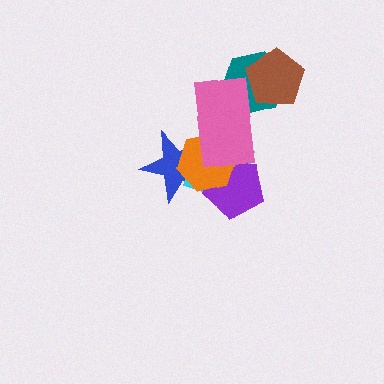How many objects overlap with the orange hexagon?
4 objects overlap with the orange hexagon.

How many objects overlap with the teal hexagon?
2 objects overlap with the teal hexagon.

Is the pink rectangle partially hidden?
No, no other shape covers it.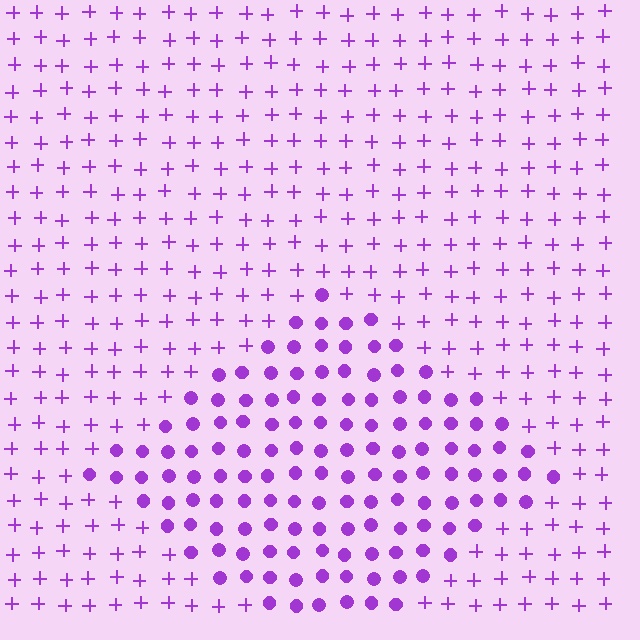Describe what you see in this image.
The image is filled with small purple elements arranged in a uniform grid. A diamond-shaped region contains circles, while the surrounding area contains plus signs. The boundary is defined purely by the change in element shape.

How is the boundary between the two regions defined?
The boundary is defined by a change in element shape: circles inside vs. plus signs outside. All elements share the same color and spacing.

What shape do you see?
I see a diamond.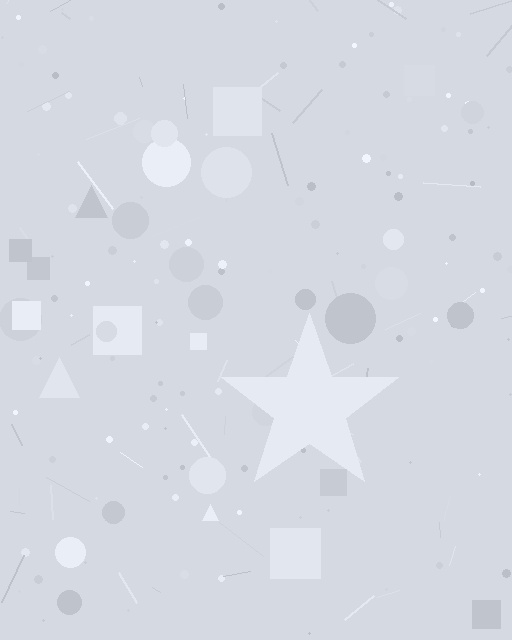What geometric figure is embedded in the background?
A star is embedded in the background.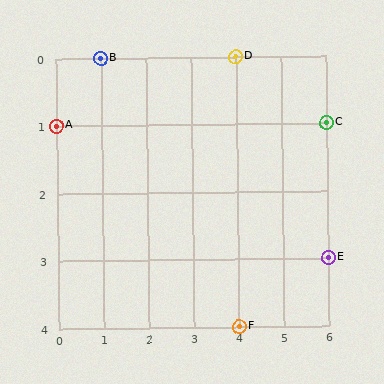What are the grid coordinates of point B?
Point B is at grid coordinates (1, 0).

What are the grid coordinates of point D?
Point D is at grid coordinates (4, 0).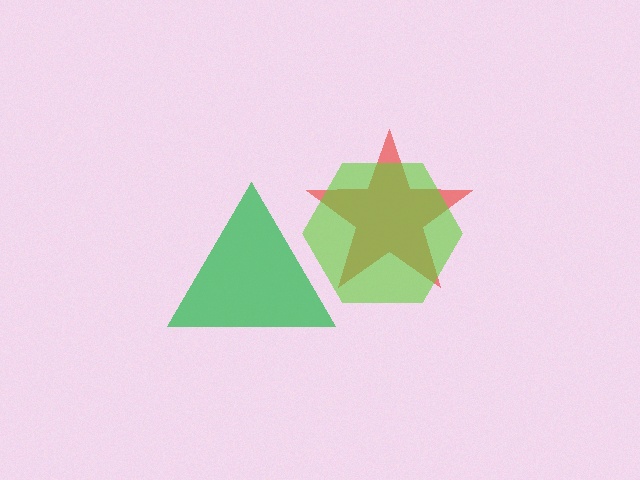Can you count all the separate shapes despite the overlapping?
Yes, there are 3 separate shapes.